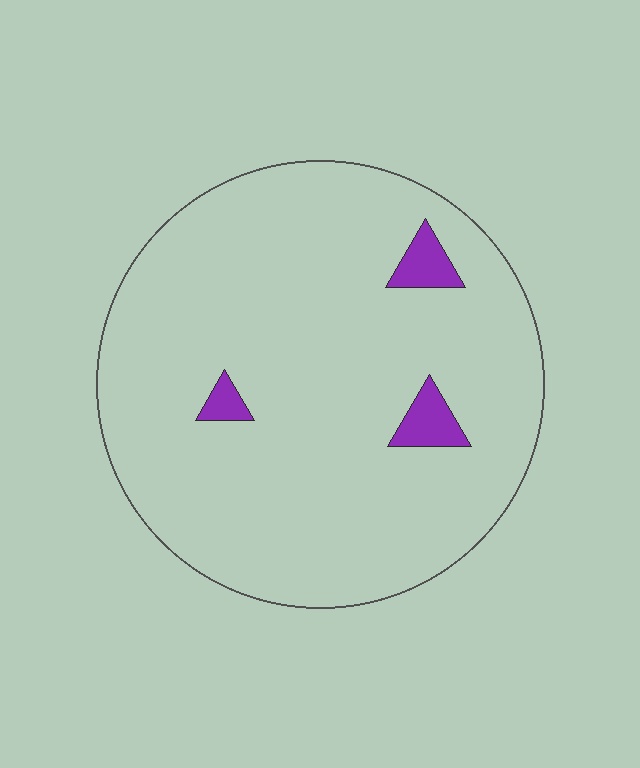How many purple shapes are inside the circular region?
3.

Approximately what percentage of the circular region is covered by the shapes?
Approximately 5%.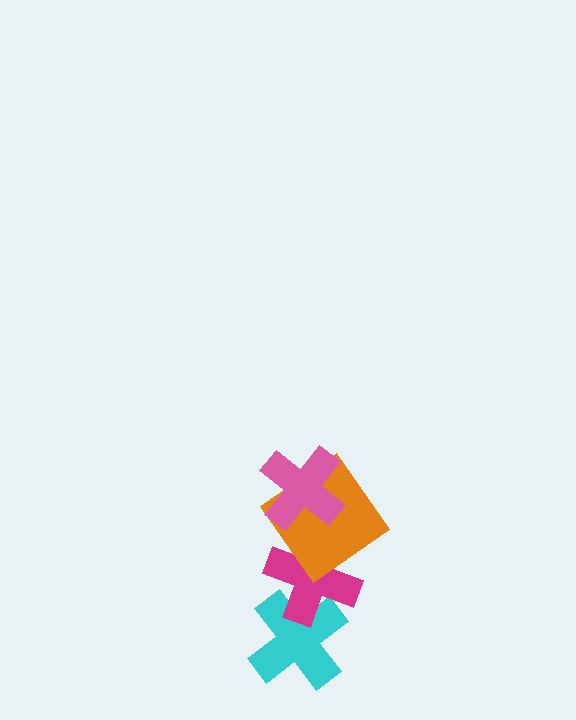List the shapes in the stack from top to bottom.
From top to bottom: the pink cross, the orange diamond, the magenta cross, the cyan cross.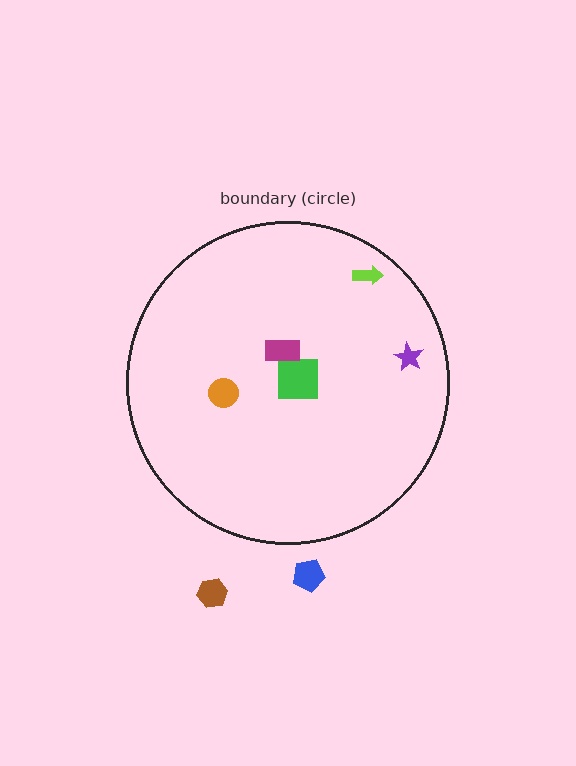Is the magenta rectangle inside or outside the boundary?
Inside.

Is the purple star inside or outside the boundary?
Inside.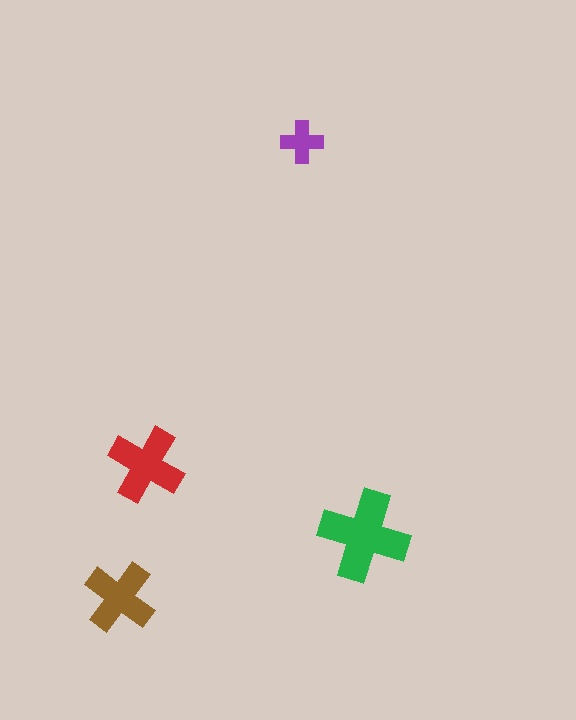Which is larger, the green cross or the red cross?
The green one.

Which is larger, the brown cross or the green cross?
The green one.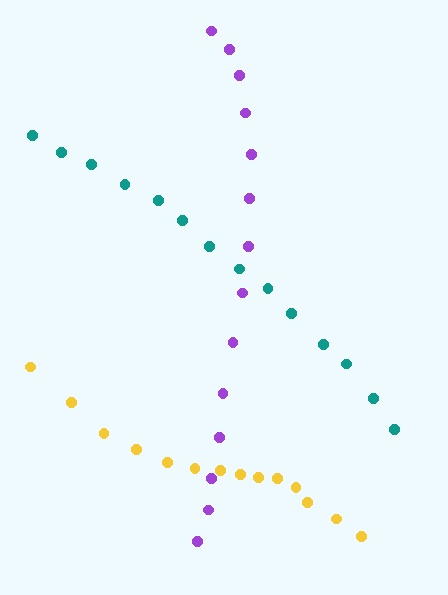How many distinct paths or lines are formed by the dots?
There are 3 distinct paths.